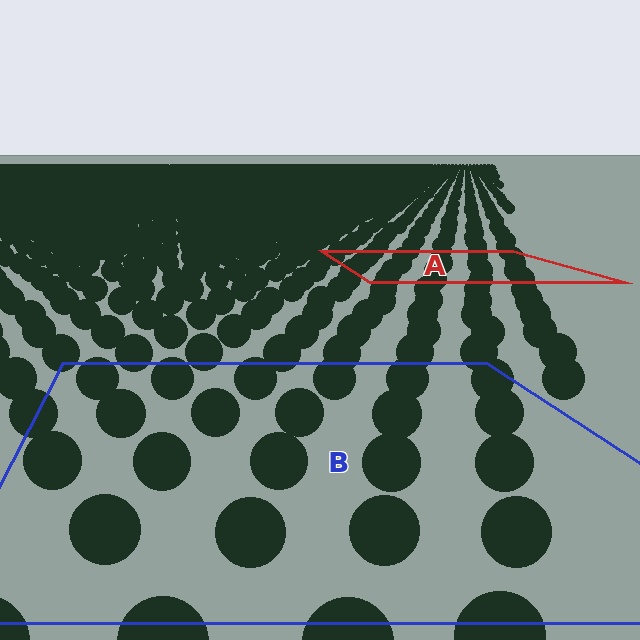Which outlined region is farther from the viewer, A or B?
Region A is farther from the viewer — the texture elements inside it appear smaller and more densely packed.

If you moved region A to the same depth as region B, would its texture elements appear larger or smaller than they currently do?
They would appear larger. At a closer depth, the same texture elements are projected at a bigger on-screen size.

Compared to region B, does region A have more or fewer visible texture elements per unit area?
Region A has more texture elements per unit area — they are packed more densely because it is farther away.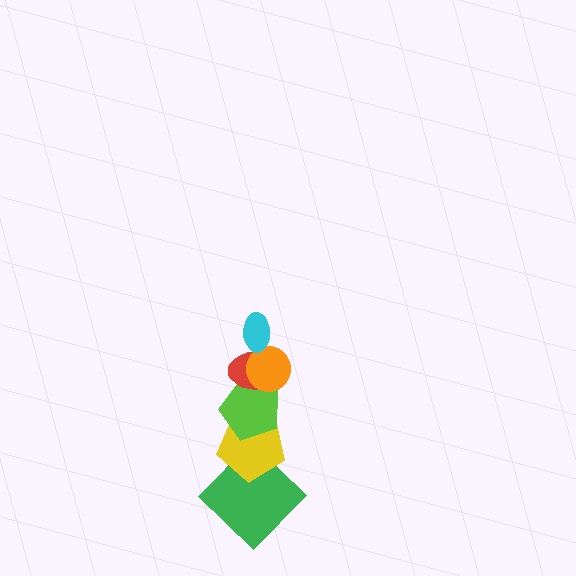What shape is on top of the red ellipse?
The orange circle is on top of the red ellipse.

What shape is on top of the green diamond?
The yellow pentagon is on top of the green diamond.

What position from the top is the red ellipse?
The red ellipse is 3rd from the top.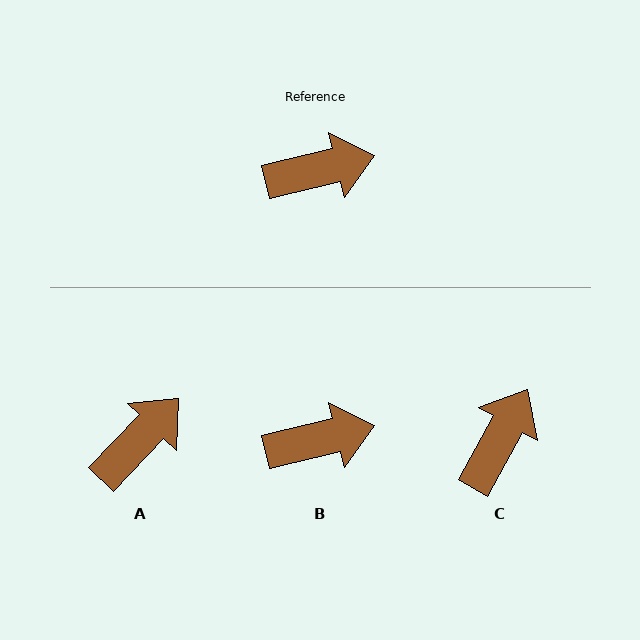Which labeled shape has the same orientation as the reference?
B.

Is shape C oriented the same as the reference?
No, it is off by about 48 degrees.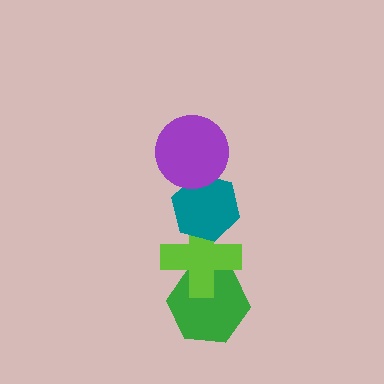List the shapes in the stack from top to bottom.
From top to bottom: the purple circle, the teal hexagon, the lime cross, the green hexagon.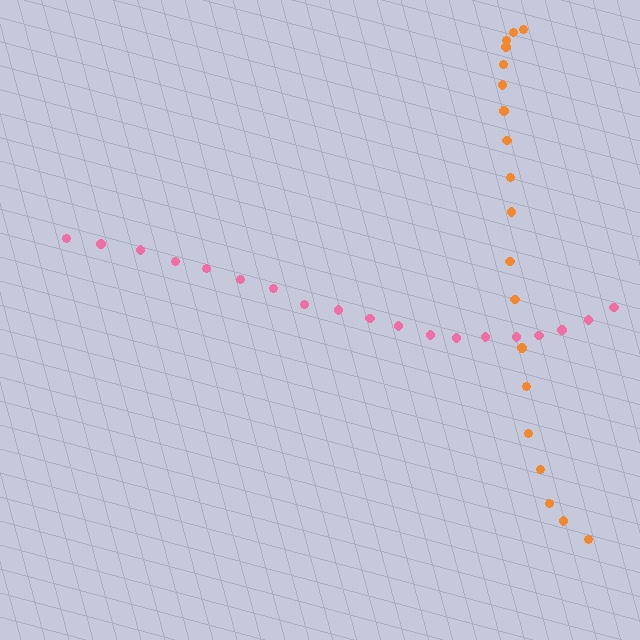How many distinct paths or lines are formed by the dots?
There are 2 distinct paths.